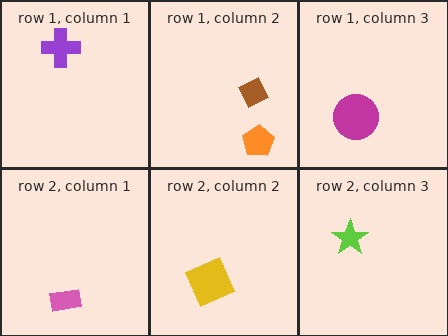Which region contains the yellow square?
The row 2, column 2 region.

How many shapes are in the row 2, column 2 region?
1.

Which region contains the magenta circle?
The row 1, column 3 region.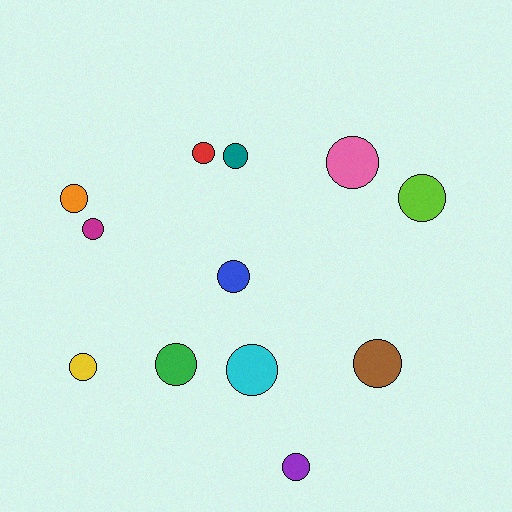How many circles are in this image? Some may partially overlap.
There are 12 circles.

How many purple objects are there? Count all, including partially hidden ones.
There is 1 purple object.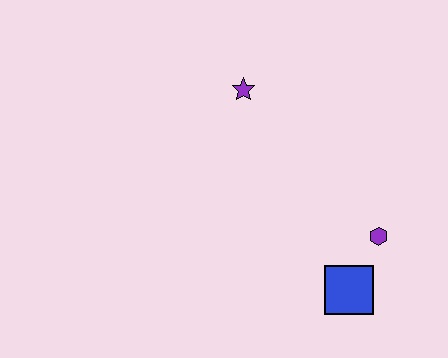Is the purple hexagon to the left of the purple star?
No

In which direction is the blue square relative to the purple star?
The blue square is below the purple star.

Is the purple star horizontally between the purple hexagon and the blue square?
No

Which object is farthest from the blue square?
The purple star is farthest from the blue square.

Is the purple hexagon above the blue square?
Yes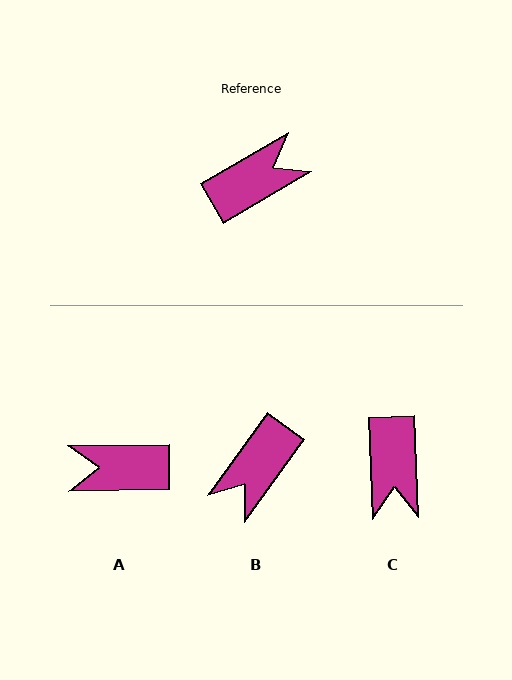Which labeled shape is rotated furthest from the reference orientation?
B, about 156 degrees away.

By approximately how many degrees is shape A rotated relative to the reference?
Approximately 150 degrees counter-clockwise.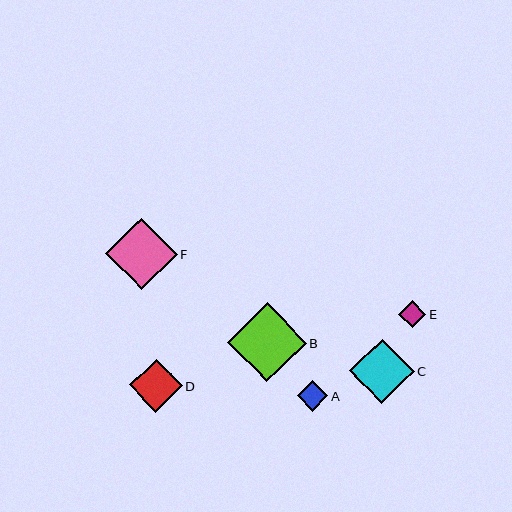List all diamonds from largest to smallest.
From largest to smallest: B, F, C, D, A, E.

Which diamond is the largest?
Diamond B is the largest with a size of approximately 79 pixels.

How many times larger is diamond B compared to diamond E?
Diamond B is approximately 2.9 times the size of diamond E.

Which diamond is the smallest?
Diamond E is the smallest with a size of approximately 27 pixels.